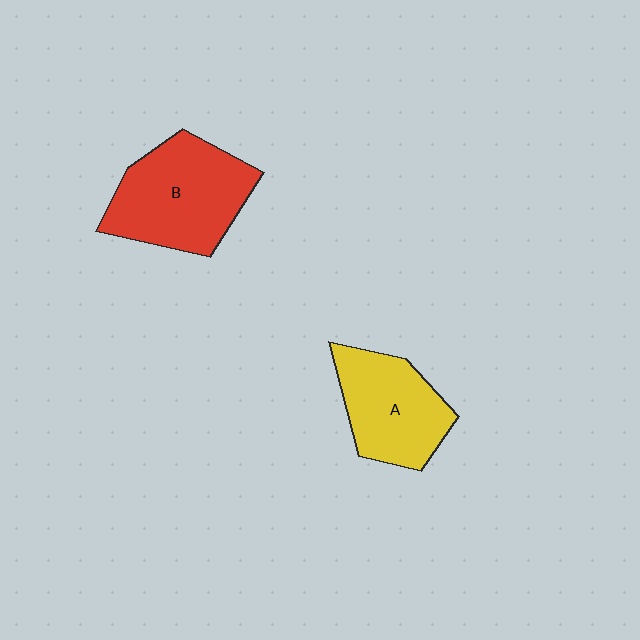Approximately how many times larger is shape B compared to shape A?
Approximately 1.3 times.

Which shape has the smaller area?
Shape A (yellow).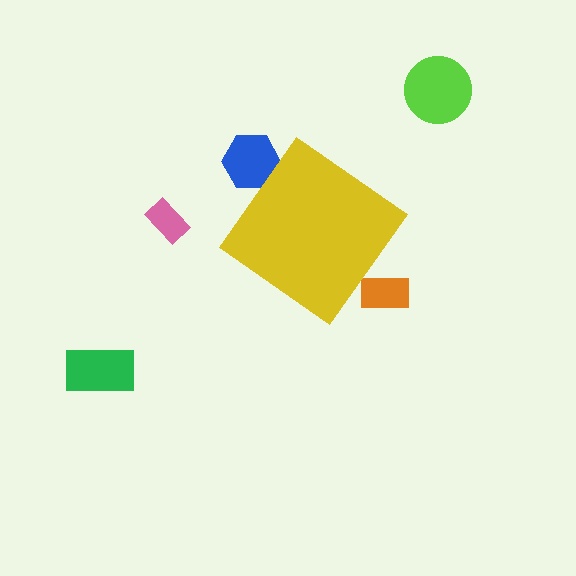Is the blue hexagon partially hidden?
Yes, the blue hexagon is partially hidden behind the yellow diamond.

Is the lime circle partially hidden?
No, the lime circle is fully visible.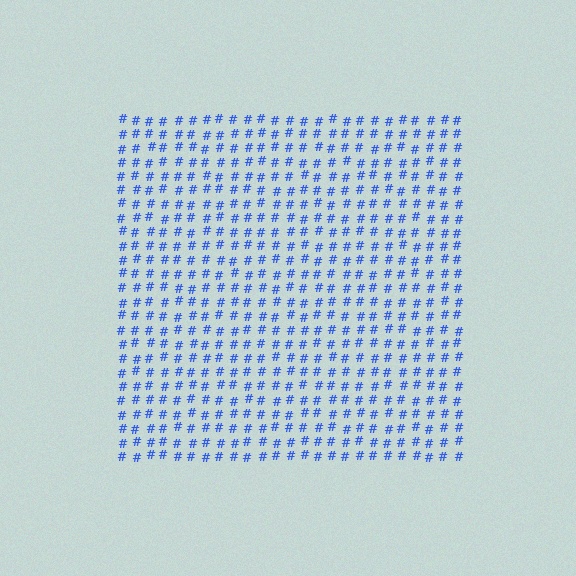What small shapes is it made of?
It is made of small hash symbols.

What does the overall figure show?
The overall figure shows a square.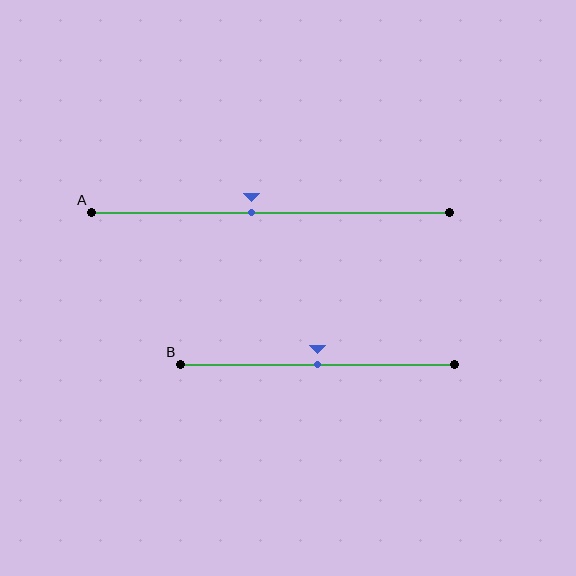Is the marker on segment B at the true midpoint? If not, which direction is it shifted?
Yes, the marker on segment B is at the true midpoint.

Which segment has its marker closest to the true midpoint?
Segment B has its marker closest to the true midpoint.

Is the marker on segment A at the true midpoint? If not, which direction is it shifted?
No, the marker on segment A is shifted to the left by about 5% of the segment length.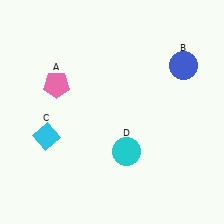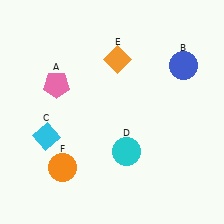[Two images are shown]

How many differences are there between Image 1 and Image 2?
There are 2 differences between the two images.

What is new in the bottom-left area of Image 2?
An orange circle (F) was added in the bottom-left area of Image 2.